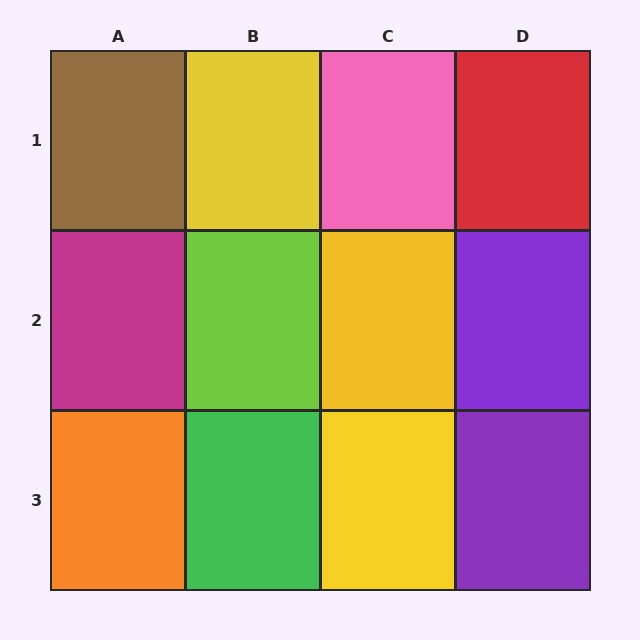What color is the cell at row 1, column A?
Brown.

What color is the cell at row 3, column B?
Green.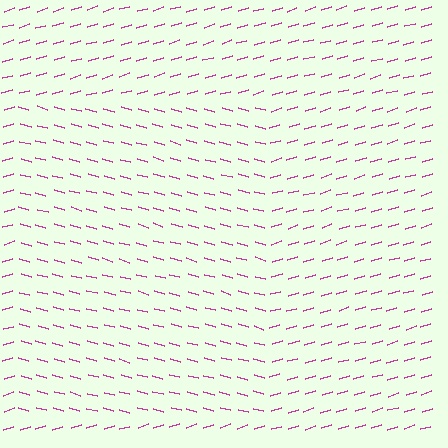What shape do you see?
I see a rectangle.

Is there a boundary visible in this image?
Yes, there is a texture boundary formed by a change in line orientation.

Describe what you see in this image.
The image is filled with small magenta line segments. A rectangle region in the image has lines oriented differently from the surrounding lines, creating a visible texture boundary.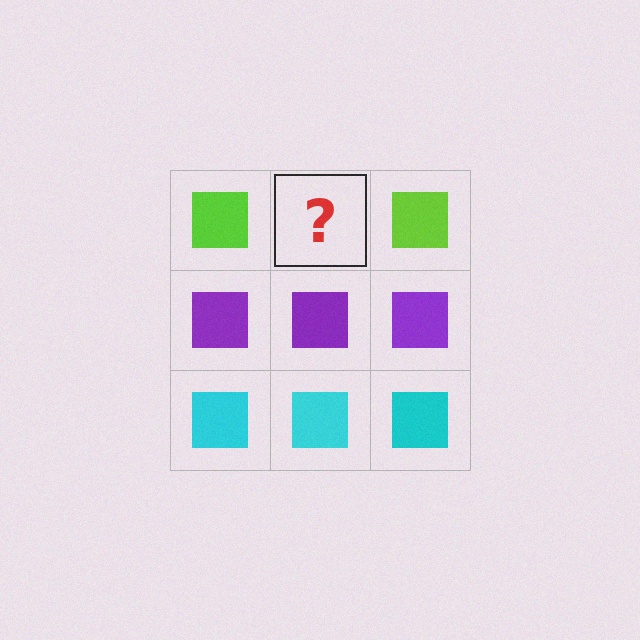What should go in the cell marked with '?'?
The missing cell should contain a lime square.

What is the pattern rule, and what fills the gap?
The rule is that each row has a consistent color. The gap should be filled with a lime square.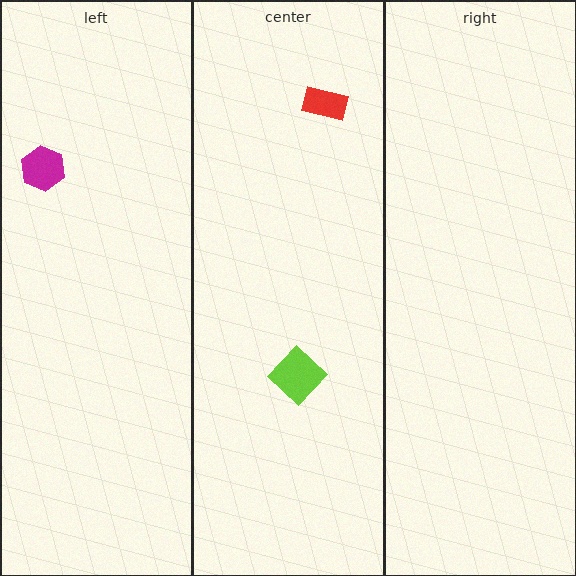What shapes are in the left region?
The magenta hexagon.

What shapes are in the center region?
The lime diamond, the red rectangle.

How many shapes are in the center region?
2.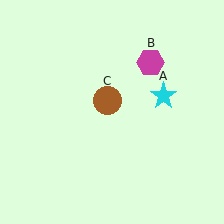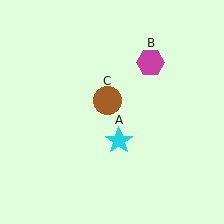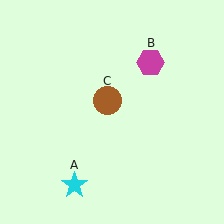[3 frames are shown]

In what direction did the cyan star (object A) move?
The cyan star (object A) moved down and to the left.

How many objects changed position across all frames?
1 object changed position: cyan star (object A).